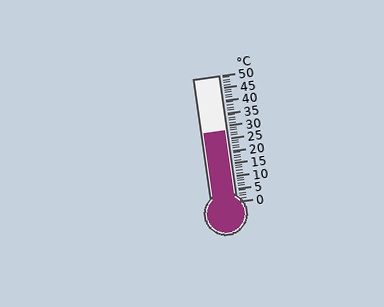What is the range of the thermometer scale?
The thermometer scale ranges from 0°C to 50°C.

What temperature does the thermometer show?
The thermometer shows approximately 28°C.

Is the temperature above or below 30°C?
The temperature is below 30°C.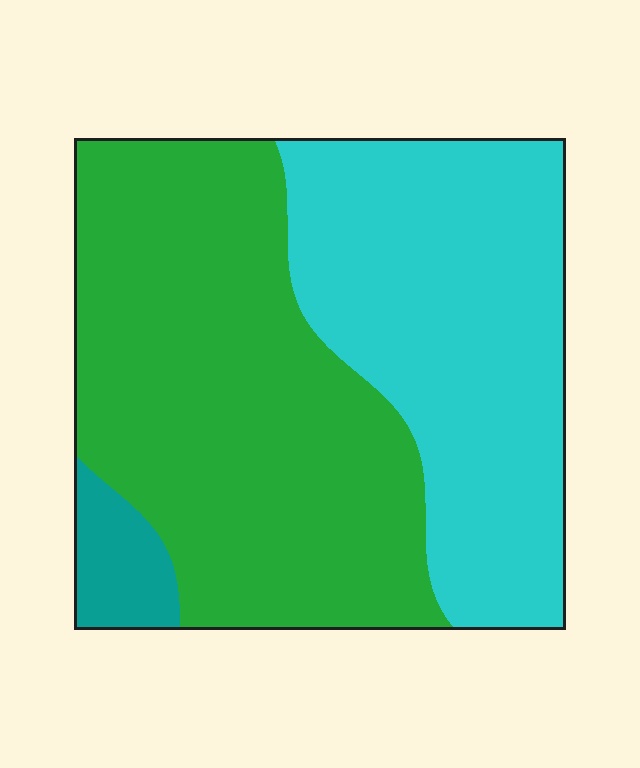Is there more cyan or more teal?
Cyan.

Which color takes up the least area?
Teal, at roughly 5%.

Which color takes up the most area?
Green, at roughly 55%.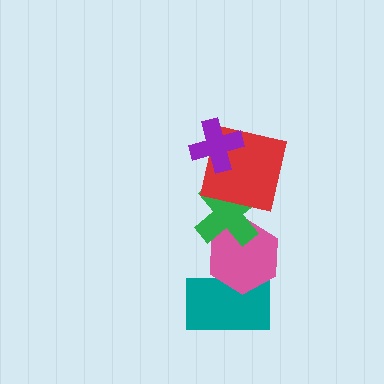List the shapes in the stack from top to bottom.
From top to bottom: the purple cross, the red square, the green cross, the pink hexagon, the teal rectangle.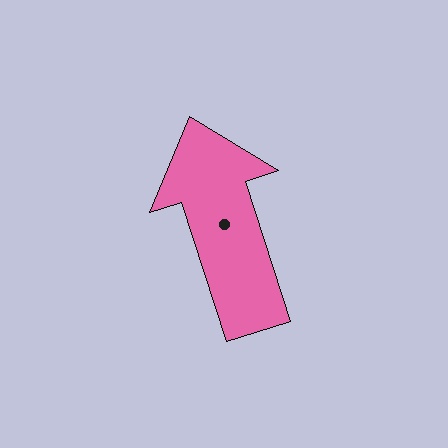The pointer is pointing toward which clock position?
Roughly 11 o'clock.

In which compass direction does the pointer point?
North.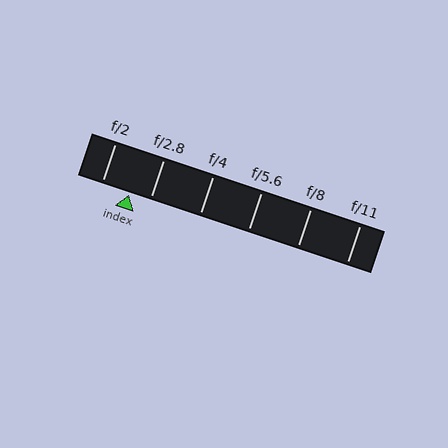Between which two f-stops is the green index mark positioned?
The index mark is between f/2 and f/2.8.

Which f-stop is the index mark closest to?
The index mark is closest to f/2.8.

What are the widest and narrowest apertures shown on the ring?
The widest aperture shown is f/2 and the narrowest is f/11.